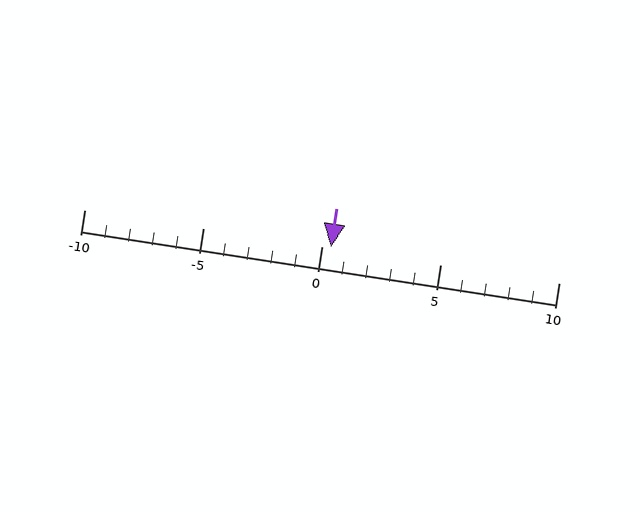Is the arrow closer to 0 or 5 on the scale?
The arrow is closer to 0.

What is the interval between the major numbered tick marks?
The major tick marks are spaced 5 units apart.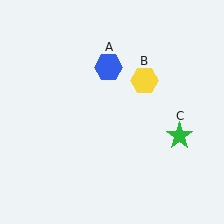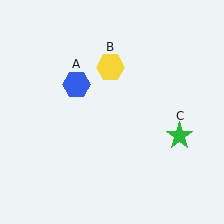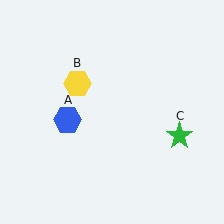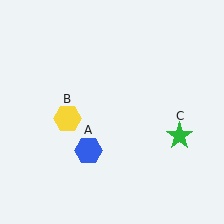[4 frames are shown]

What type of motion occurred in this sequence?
The blue hexagon (object A), yellow hexagon (object B) rotated counterclockwise around the center of the scene.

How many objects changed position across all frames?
2 objects changed position: blue hexagon (object A), yellow hexagon (object B).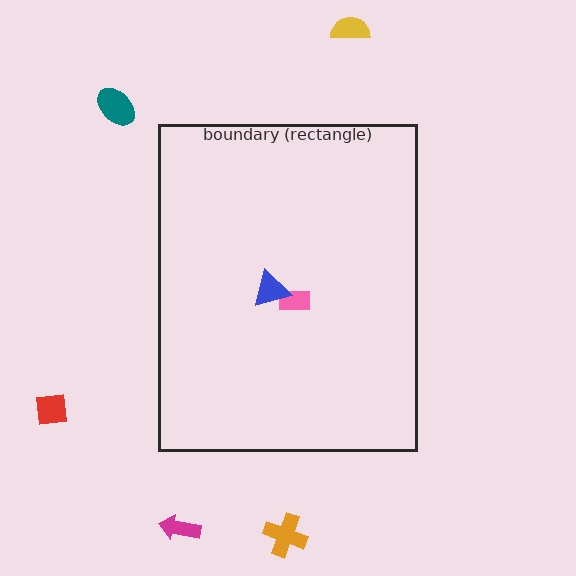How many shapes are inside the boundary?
2 inside, 5 outside.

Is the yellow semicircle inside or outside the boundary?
Outside.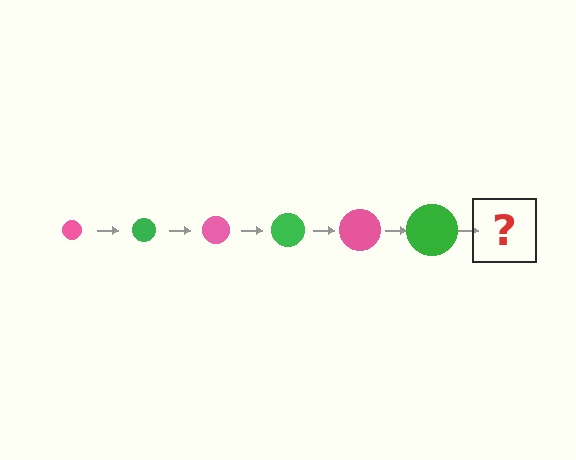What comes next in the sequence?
The next element should be a pink circle, larger than the previous one.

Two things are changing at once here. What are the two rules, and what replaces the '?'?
The two rules are that the circle grows larger each step and the color cycles through pink and green. The '?' should be a pink circle, larger than the previous one.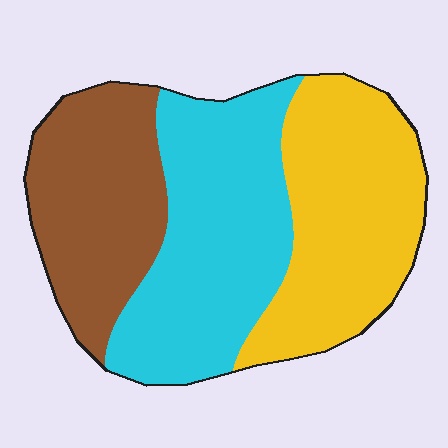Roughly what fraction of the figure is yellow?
Yellow takes up about one third (1/3) of the figure.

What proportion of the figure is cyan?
Cyan covers roughly 40% of the figure.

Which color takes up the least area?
Brown, at roughly 30%.